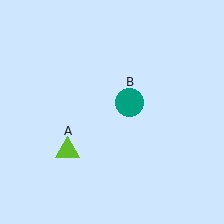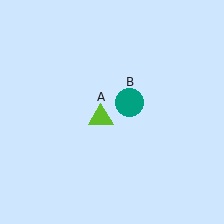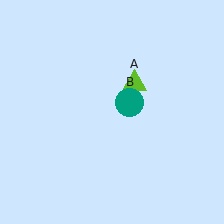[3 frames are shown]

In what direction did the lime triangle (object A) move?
The lime triangle (object A) moved up and to the right.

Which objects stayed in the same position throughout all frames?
Teal circle (object B) remained stationary.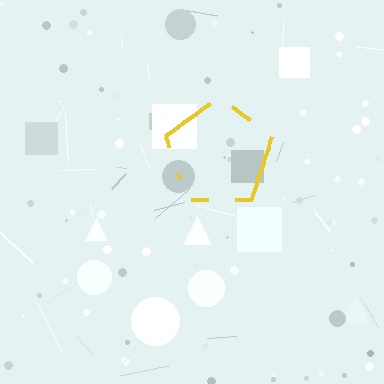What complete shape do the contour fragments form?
The contour fragments form a pentagon.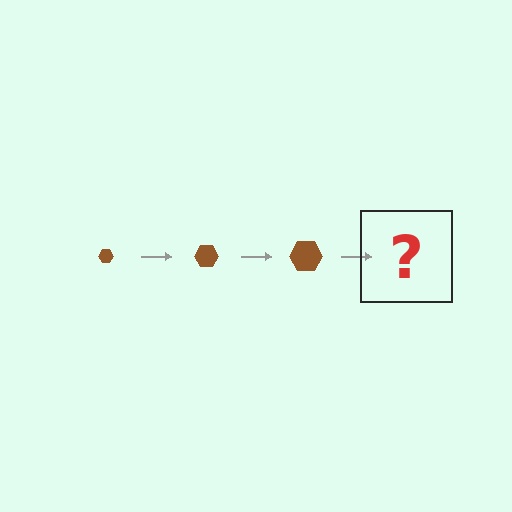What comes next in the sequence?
The next element should be a brown hexagon, larger than the previous one.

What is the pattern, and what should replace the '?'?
The pattern is that the hexagon gets progressively larger each step. The '?' should be a brown hexagon, larger than the previous one.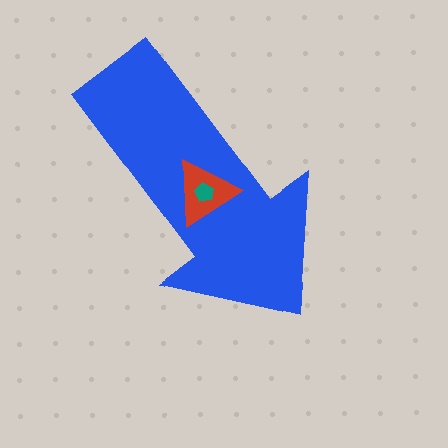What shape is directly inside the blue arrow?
The red triangle.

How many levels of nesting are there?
3.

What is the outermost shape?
The blue arrow.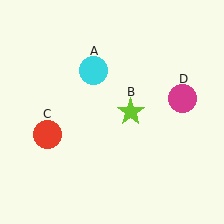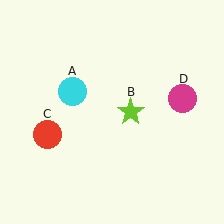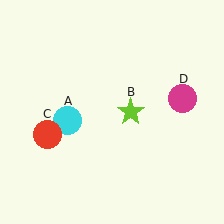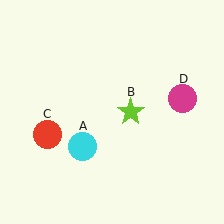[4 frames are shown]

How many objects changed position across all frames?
1 object changed position: cyan circle (object A).